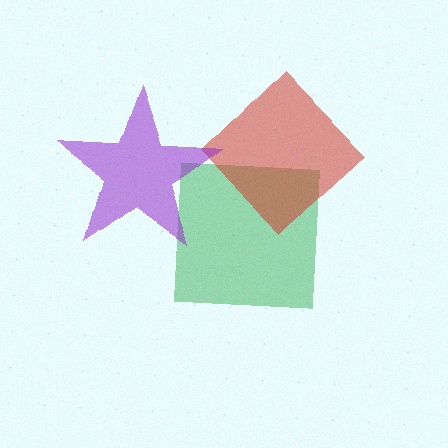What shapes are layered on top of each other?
The layered shapes are: a green square, a red diamond, a purple star.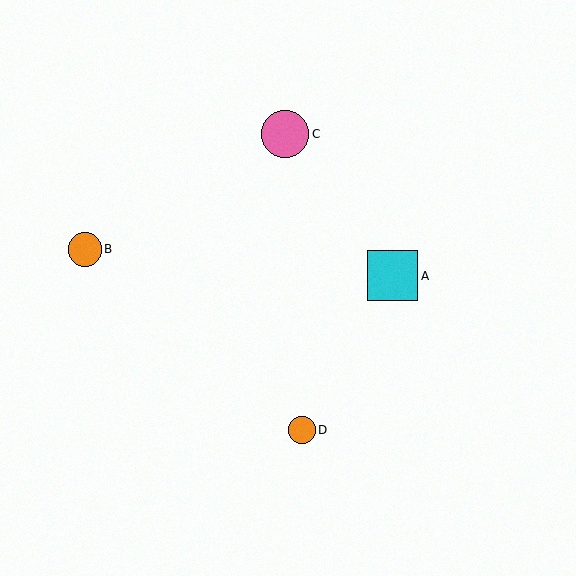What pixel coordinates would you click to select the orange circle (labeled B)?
Click at (85, 249) to select the orange circle B.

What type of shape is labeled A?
Shape A is a cyan square.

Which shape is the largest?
The cyan square (labeled A) is the largest.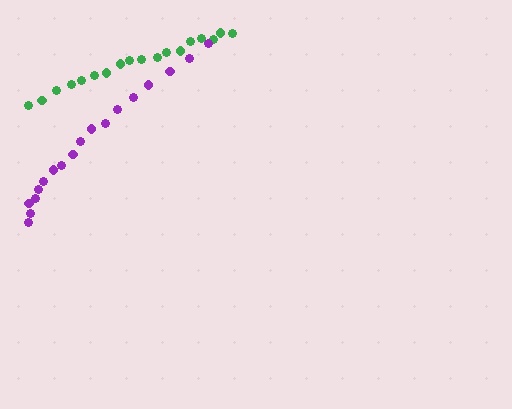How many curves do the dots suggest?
There are 2 distinct paths.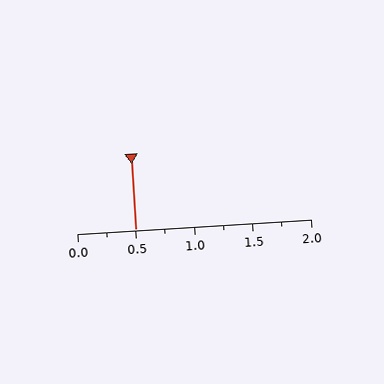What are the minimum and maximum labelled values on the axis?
The axis runs from 0.0 to 2.0.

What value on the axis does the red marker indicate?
The marker indicates approximately 0.5.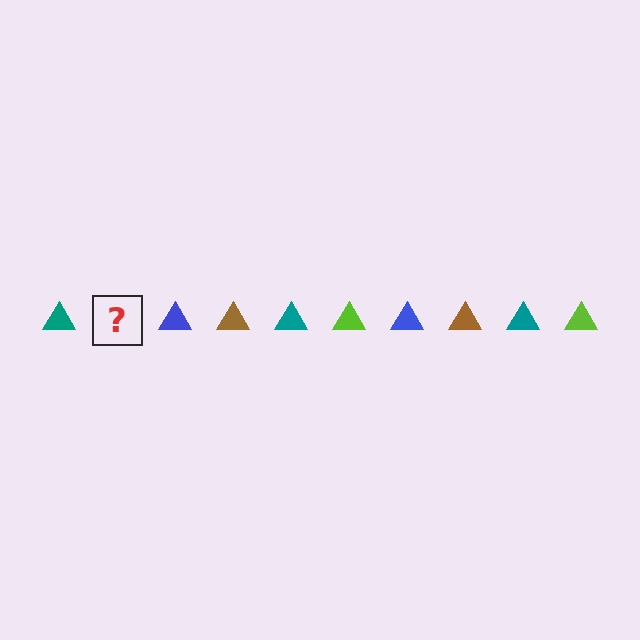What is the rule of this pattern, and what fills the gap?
The rule is that the pattern cycles through teal, lime, blue, brown triangles. The gap should be filled with a lime triangle.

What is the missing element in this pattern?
The missing element is a lime triangle.